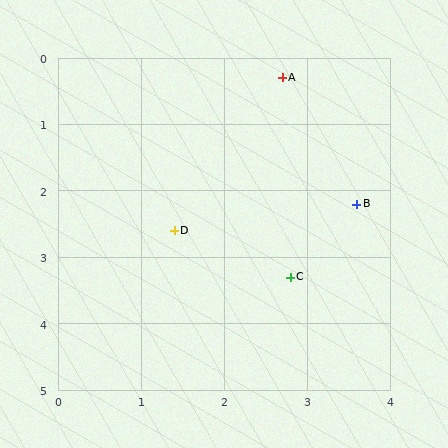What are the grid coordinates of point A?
Point A is at approximately (2.7, 0.3).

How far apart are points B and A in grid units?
Points B and A are about 2.1 grid units apart.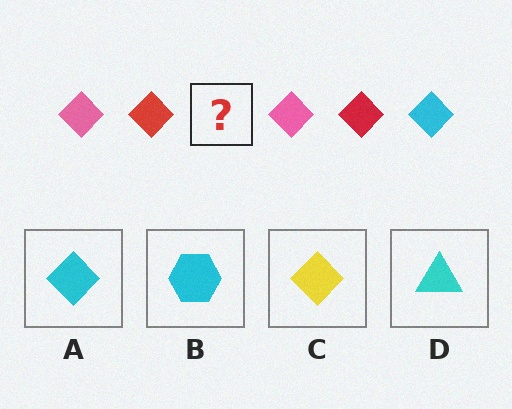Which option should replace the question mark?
Option A.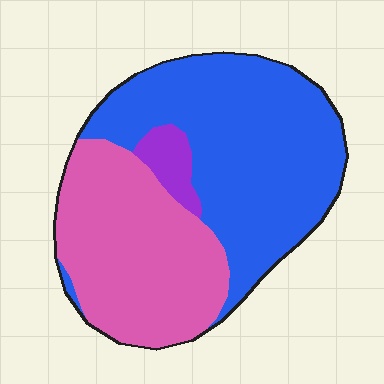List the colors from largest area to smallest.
From largest to smallest: blue, pink, purple.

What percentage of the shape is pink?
Pink covers around 40% of the shape.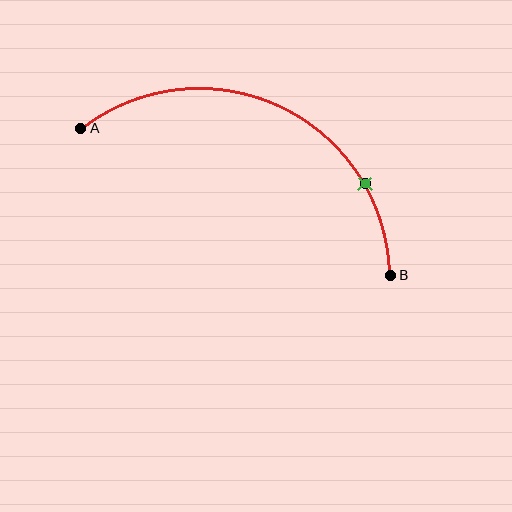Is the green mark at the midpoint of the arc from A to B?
No. The green mark lies on the arc but is closer to endpoint B. The arc midpoint would be at the point on the curve equidistant along the arc from both A and B.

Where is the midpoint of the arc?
The arc midpoint is the point on the curve farthest from the straight line joining A and B. It sits above that line.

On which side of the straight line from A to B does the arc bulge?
The arc bulges above the straight line connecting A and B.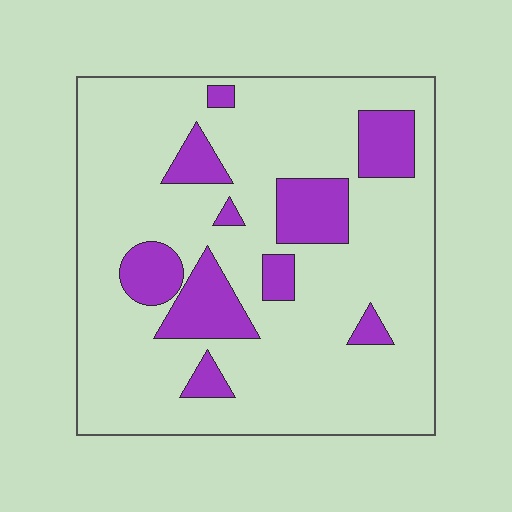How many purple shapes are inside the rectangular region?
10.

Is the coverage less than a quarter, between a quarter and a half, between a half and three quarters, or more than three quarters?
Less than a quarter.